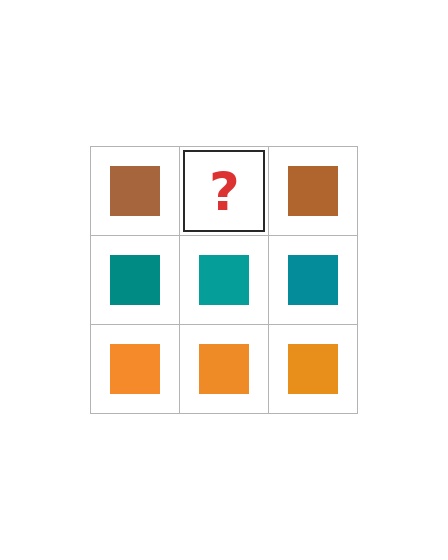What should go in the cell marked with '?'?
The missing cell should contain a brown square.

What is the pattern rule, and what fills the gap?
The rule is that each row has a consistent color. The gap should be filled with a brown square.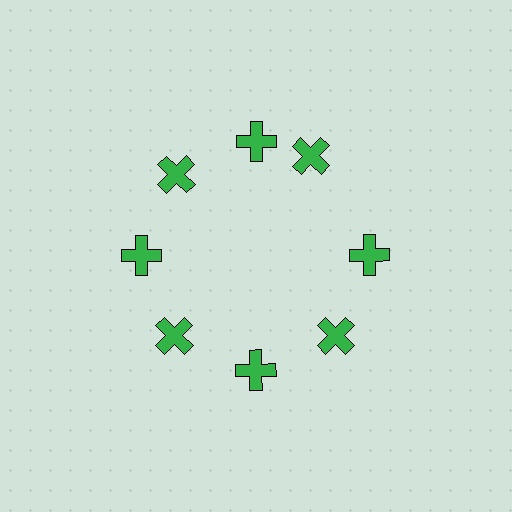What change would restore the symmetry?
The symmetry would be restored by rotating it back into even spacing with its neighbors so that all 8 crosses sit at equal angles and equal distance from the center.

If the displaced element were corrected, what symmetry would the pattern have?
It would have 8-fold rotational symmetry — the pattern would map onto itself every 45 degrees.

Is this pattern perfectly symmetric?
No. The 8 green crosses are arranged in a ring, but one element near the 2 o'clock position is rotated out of alignment along the ring, breaking the 8-fold rotational symmetry.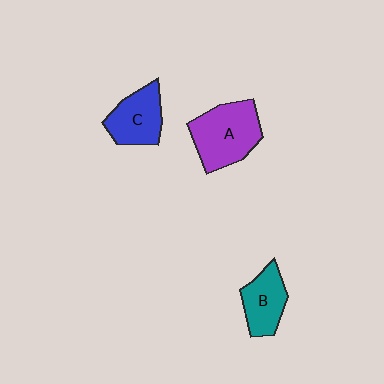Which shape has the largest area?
Shape A (purple).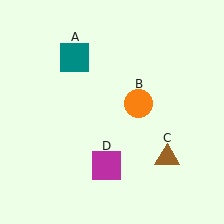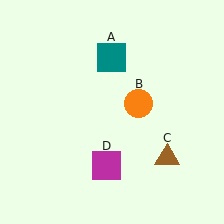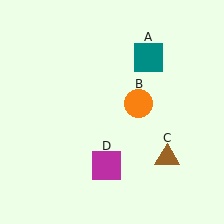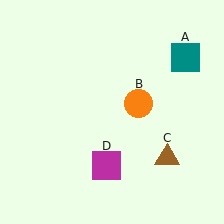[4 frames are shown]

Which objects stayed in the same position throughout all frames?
Orange circle (object B) and brown triangle (object C) and magenta square (object D) remained stationary.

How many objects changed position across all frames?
1 object changed position: teal square (object A).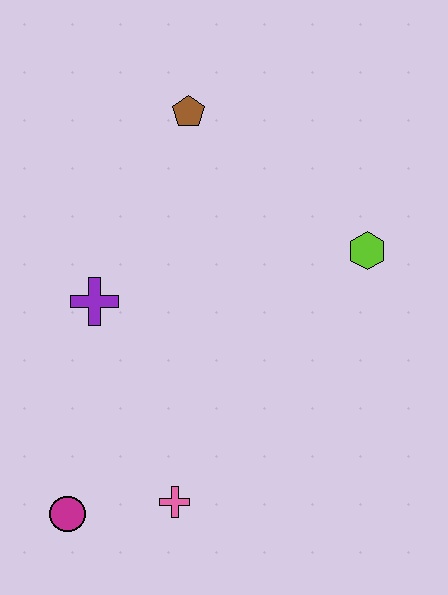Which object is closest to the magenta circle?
The pink cross is closest to the magenta circle.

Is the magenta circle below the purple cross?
Yes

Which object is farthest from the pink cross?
The brown pentagon is farthest from the pink cross.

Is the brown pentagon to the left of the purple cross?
No